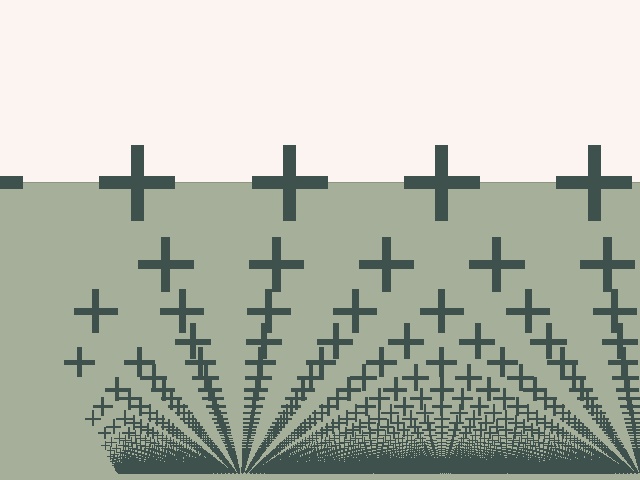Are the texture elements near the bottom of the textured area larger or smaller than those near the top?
Smaller. The gradient is inverted — elements near the bottom are smaller and denser.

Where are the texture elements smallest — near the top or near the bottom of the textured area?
Near the bottom.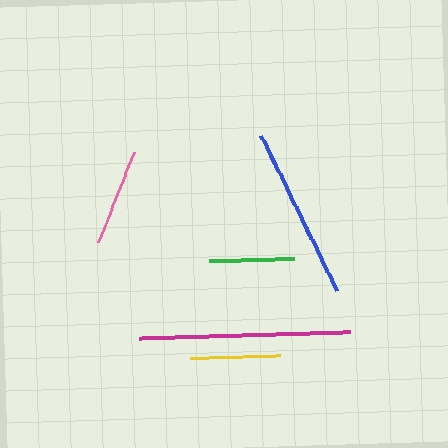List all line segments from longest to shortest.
From longest to shortest: magenta, blue, pink, yellow, green.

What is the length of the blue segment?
The blue segment is approximately 173 pixels long.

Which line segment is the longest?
The magenta line is the longest at approximately 211 pixels.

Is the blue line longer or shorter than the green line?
The blue line is longer than the green line.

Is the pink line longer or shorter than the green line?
The pink line is longer than the green line.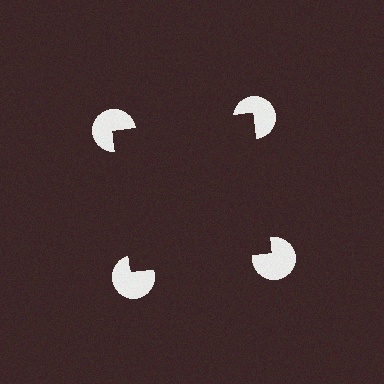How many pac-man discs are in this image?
There are 4 — one at each vertex of the illusory square.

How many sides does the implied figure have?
4 sides.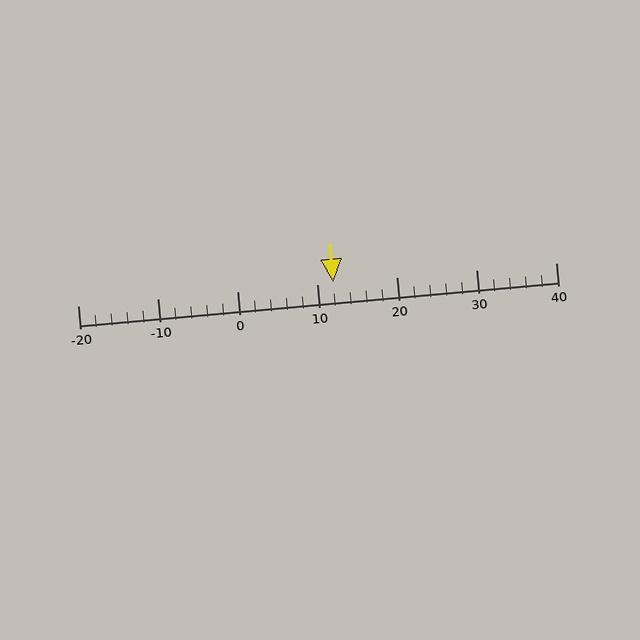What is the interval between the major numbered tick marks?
The major tick marks are spaced 10 units apart.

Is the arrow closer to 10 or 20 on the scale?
The arrow is closer to 10.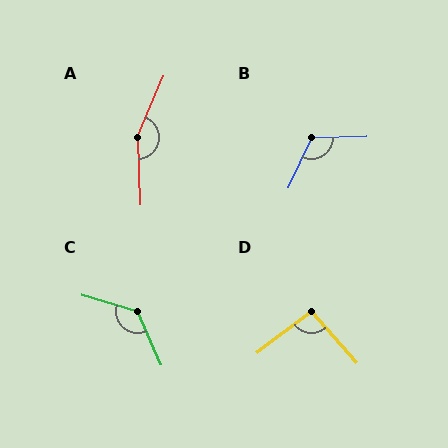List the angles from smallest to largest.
D (94°), B (117°), C (131°), A (155°).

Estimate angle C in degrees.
Approximately 131 degrees.